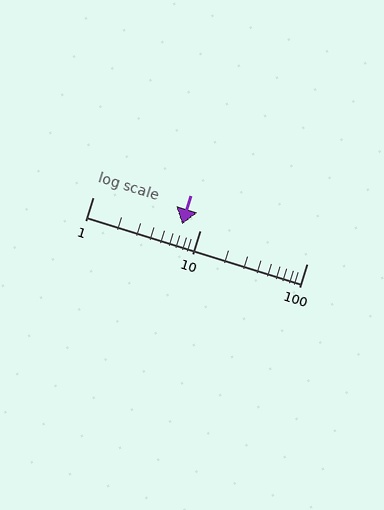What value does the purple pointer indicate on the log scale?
The pointer indicates approximately 6.9.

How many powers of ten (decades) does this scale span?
The scale spans 2 decades, from 1 to 100.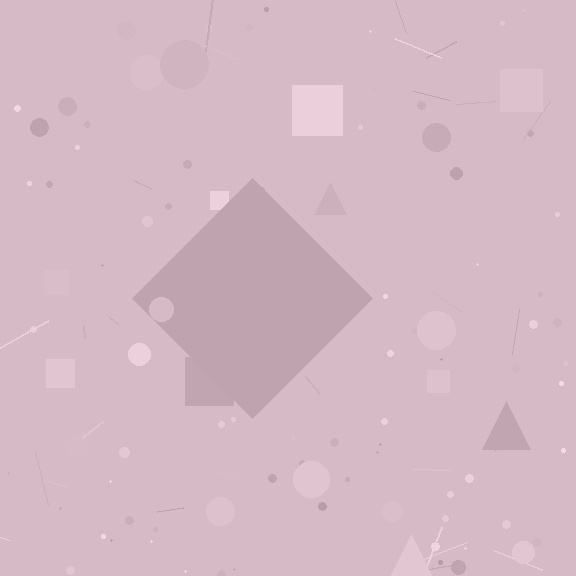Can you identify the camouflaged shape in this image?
The camouflaged shape is a diamond.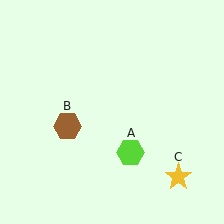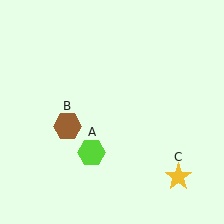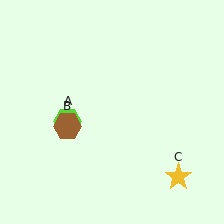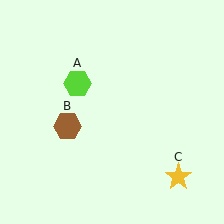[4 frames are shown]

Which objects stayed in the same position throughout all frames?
Brown hexagon (object B) and yellow star (object C) remained stationary.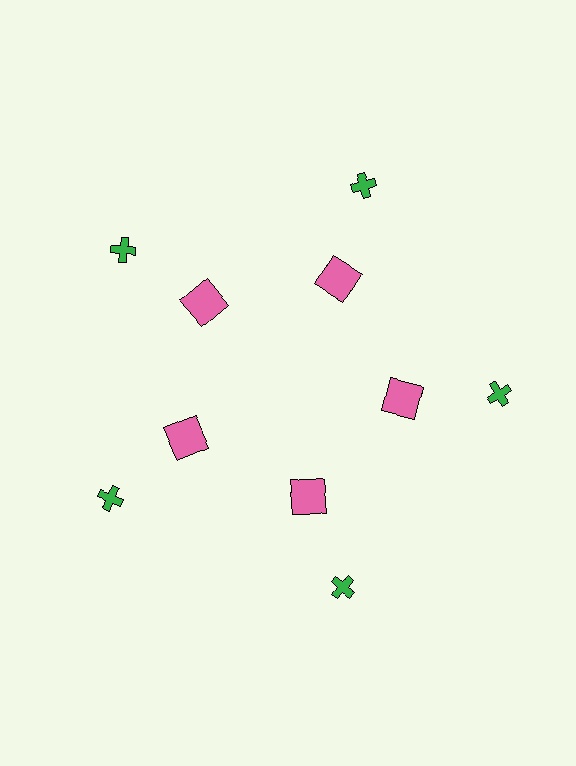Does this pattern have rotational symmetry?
Yes, this pattern has 5-fold rotational symmetry. It looks the same after rotating 72 degrees around the center.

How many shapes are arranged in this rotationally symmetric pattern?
There are 10 shapes, arranged in 5 groups of 2.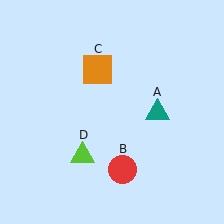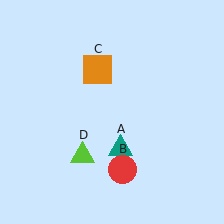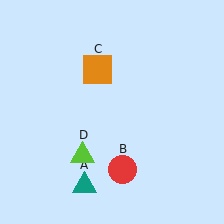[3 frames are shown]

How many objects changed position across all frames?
1 object changed position: teal triangle (object A).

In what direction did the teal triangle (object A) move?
The teal triangle (object A) moved down and to the left.